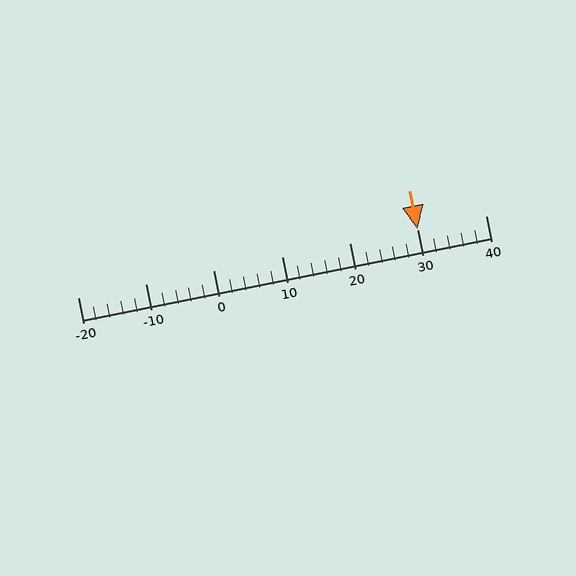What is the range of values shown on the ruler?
The ruler shows values from -20 to 40.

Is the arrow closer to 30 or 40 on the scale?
The arrow is closer to 30.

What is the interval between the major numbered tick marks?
The major tick marks are spaced 10 units apart.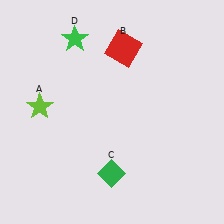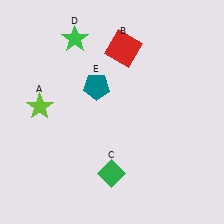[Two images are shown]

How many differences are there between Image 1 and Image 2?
There is 1 difference between the two images.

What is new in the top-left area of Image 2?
A teal pentagon (E) was added in the top-left area of Image 2.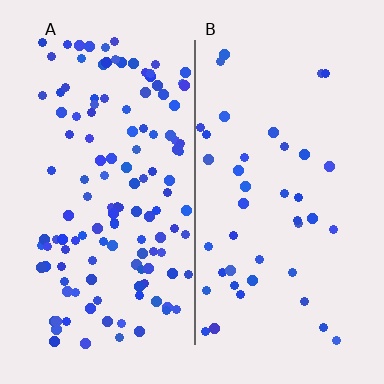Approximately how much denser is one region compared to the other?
Approximately 3.1× — region A over region B.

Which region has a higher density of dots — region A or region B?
A (the left).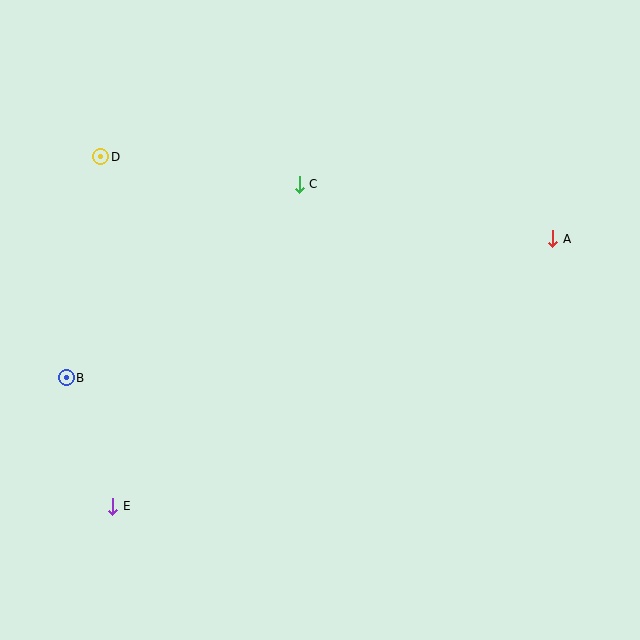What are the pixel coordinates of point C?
Point C is at (299, 184).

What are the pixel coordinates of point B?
Point B is at (66, 378).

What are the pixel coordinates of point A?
Point A is at (553, 239).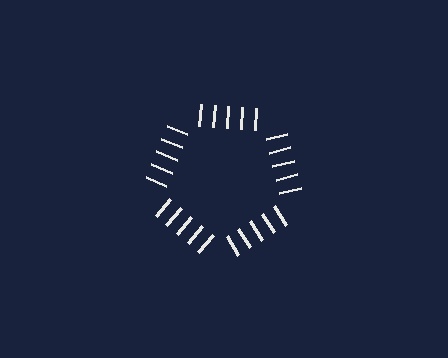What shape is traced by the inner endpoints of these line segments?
An illusory pentagon — the line segments terminate on its edges but no continuous stroke is drawn.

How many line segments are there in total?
25 — 5 along each of the 5 edges.